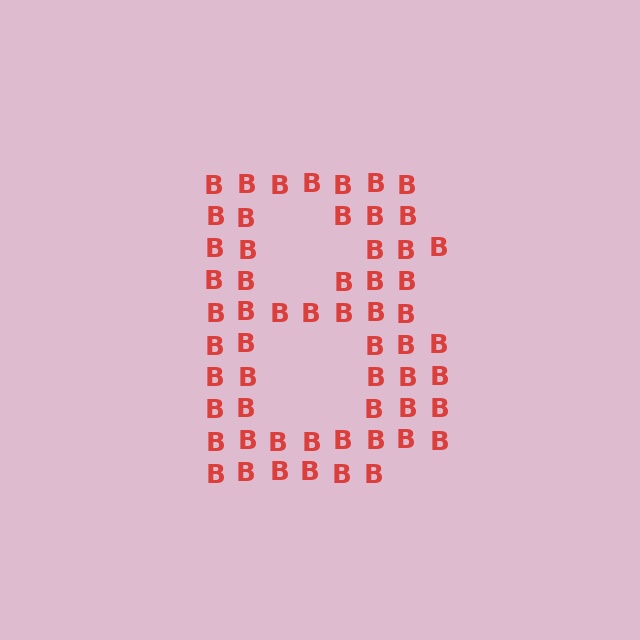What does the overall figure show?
The overall figure shows the letter B.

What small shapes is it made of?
It is made of small letter B's.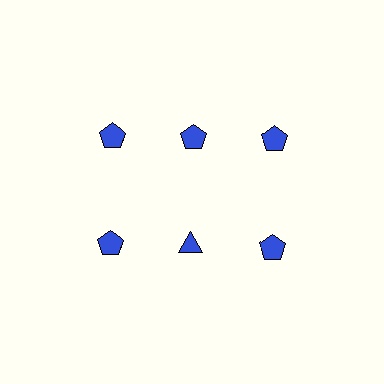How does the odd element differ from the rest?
It has a different shape: triangle instead of pentagon.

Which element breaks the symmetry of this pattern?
The blue triangle in the second row, second from left column breaks the symmetry. All other shapes are blue pentagons.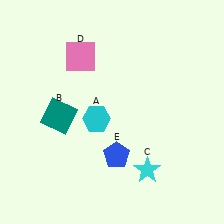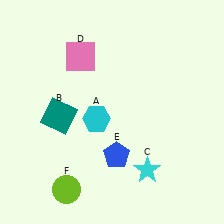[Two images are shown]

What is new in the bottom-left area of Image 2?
A lime circle (F) was added in the bottom-left area of Image 2.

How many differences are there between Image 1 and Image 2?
There is 1 difference between the two images.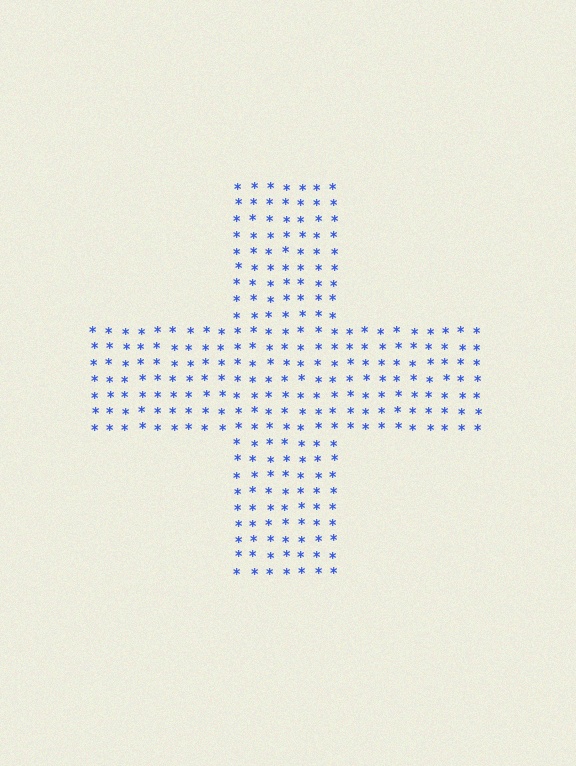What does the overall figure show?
The overall figure shows a cross.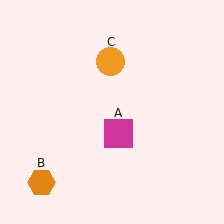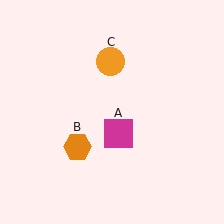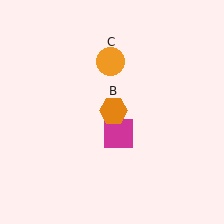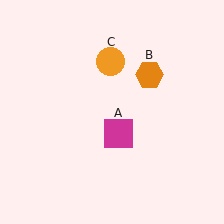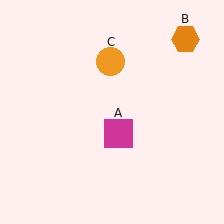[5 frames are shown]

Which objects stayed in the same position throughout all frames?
Magenta square (object A) and orange circle (object C) remained stationary.